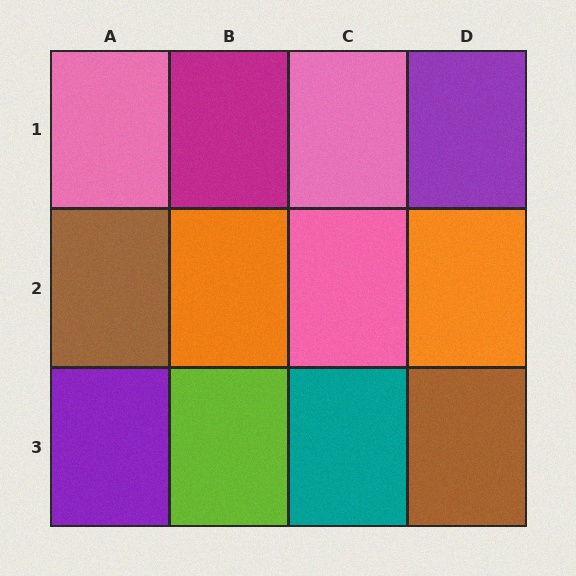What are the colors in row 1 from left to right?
Pink, magenta, pink, purple.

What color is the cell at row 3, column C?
Teal.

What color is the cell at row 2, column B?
Orange.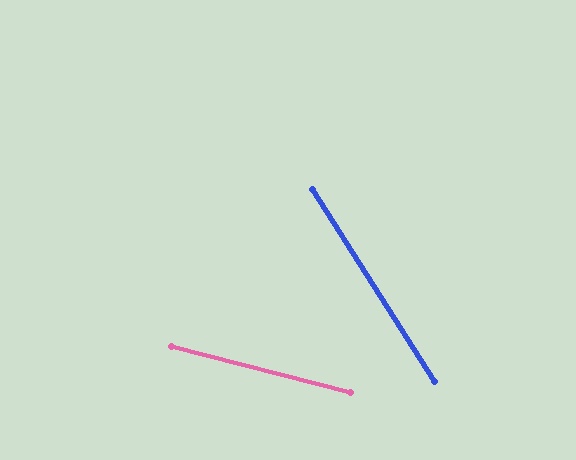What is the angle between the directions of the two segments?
Approximately 43 degrees.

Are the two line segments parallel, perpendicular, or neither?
Neither parallel nor perpendicular — they differ by about 43°.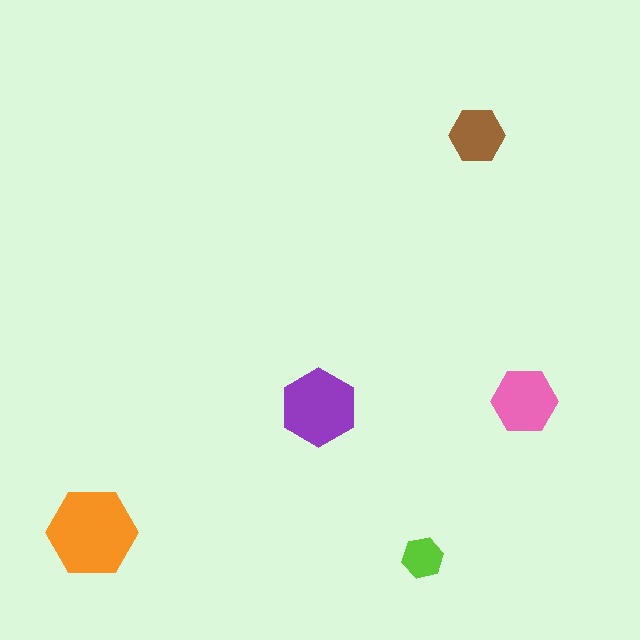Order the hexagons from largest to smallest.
the orange one, the purple one, the pink one, the brown one, the lime one.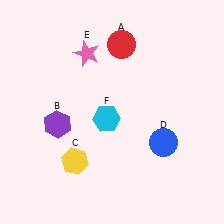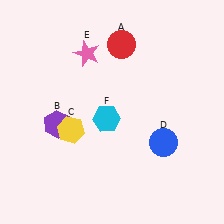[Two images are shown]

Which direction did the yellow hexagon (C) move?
The yellow hexagon (C) moved up.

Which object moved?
The yellow hexagon (C) moved up.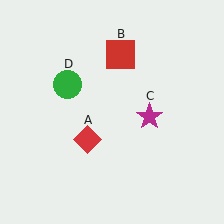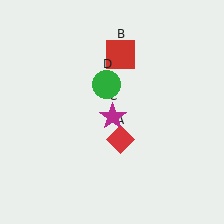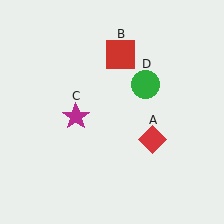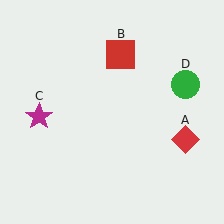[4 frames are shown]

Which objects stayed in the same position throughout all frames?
Red square (object B) remained stationary.